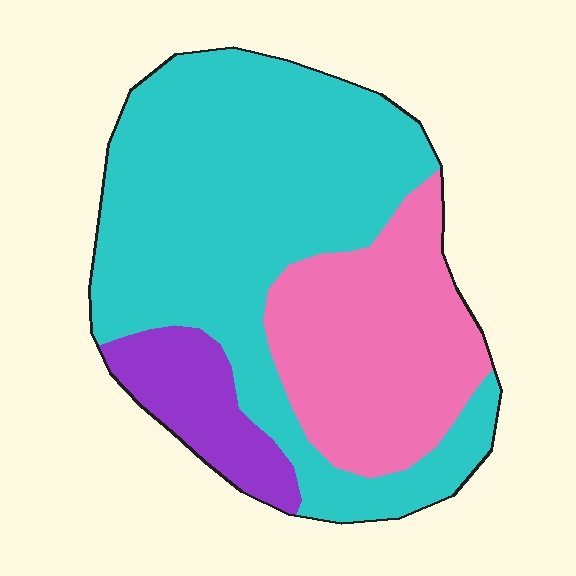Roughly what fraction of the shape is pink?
Pink takes up between a quarter and a half of the shape.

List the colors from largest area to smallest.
From largest to smallest: cyan, pink, purple.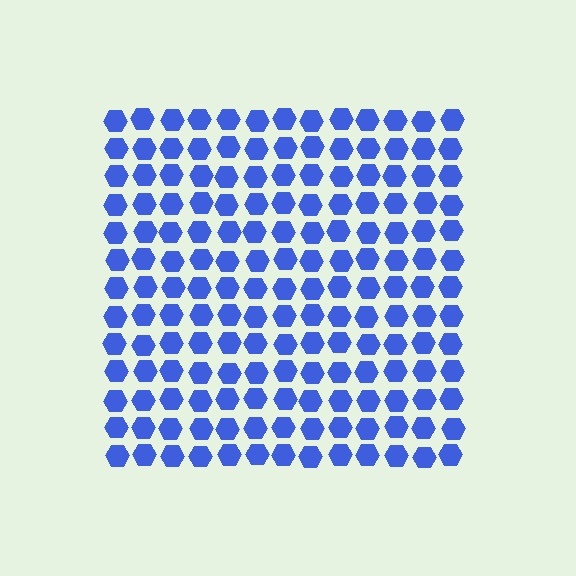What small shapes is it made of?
It is made of small hexagons.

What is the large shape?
The large shape is a square.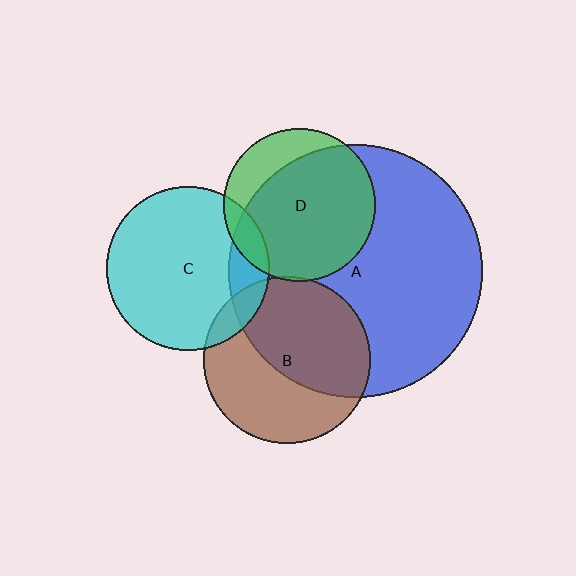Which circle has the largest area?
Circle A (blue).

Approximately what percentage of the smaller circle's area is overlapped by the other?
Approximately 5%.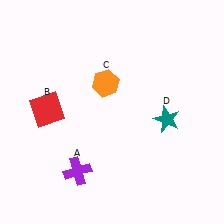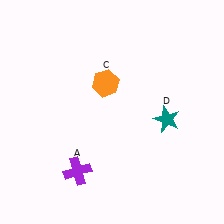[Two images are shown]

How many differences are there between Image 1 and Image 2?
There is 1 difference between the two images.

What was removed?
The red square (B) was removed in Image 2.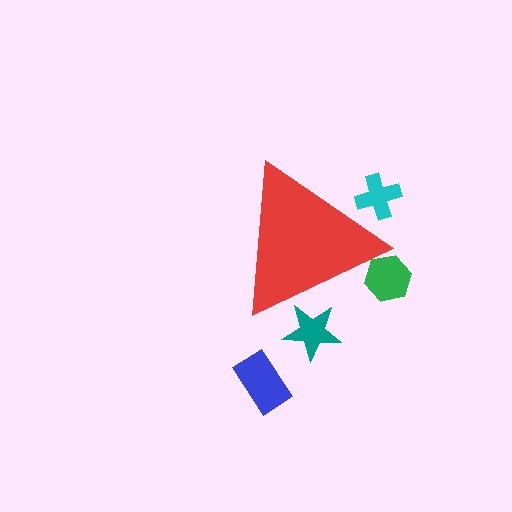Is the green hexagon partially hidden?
Yes, the green hexagon is partially hidden behind the red triangle.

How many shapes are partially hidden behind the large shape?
3 shapes are partially hidden.